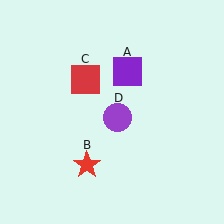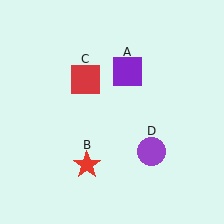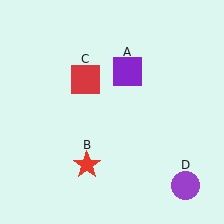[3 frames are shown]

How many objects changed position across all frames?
1 object changed position: purple circle (object D).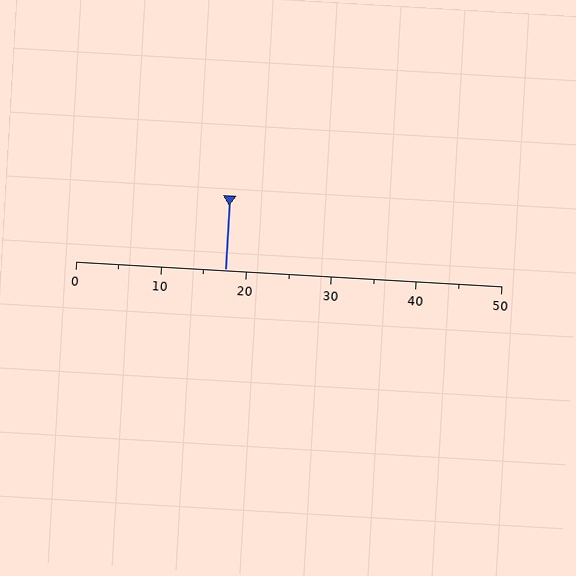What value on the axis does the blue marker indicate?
The marker indicates approximately 17.5.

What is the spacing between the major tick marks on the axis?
The major ticks are spaced 10 apart.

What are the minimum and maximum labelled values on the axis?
The axis runs from 0 to 50.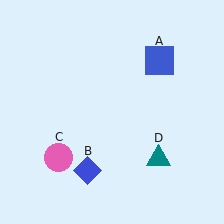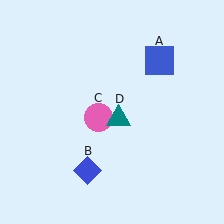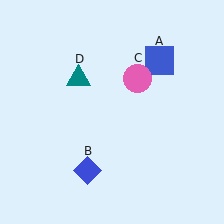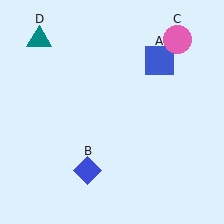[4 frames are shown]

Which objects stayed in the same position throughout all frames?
Blue square (object A) and blue diamond (object B) remained stationary.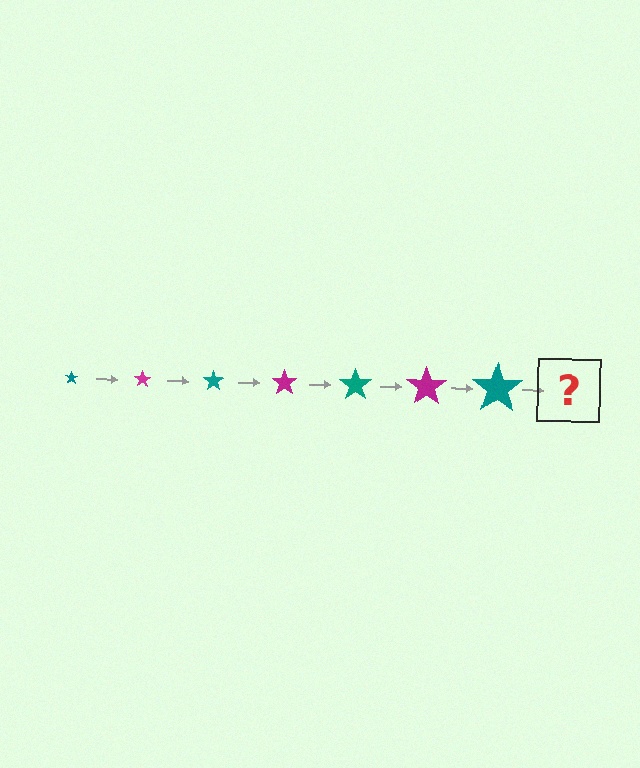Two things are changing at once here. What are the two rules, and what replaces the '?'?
The two rules are that the star grows larger each step and the color cycles through teal and magenta. The '?' should be a magenta star, larger than the previous one.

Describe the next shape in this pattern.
It should be a magenta star, larger than the previous one.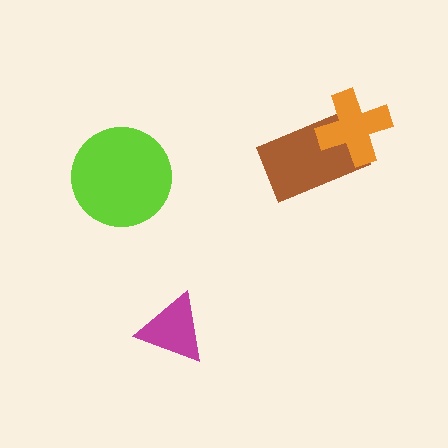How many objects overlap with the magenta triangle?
0 objects overlap with the magenta triangle.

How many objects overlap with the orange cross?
1 object overlaps with the orange cross.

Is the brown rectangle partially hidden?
Yes, it is partially covered by another shape.